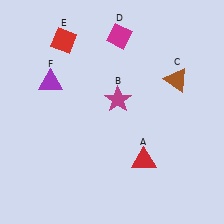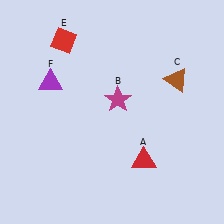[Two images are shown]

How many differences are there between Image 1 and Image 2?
There is 1 difference between the two images.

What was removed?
The magenta diamond (D) was removed in Image 2.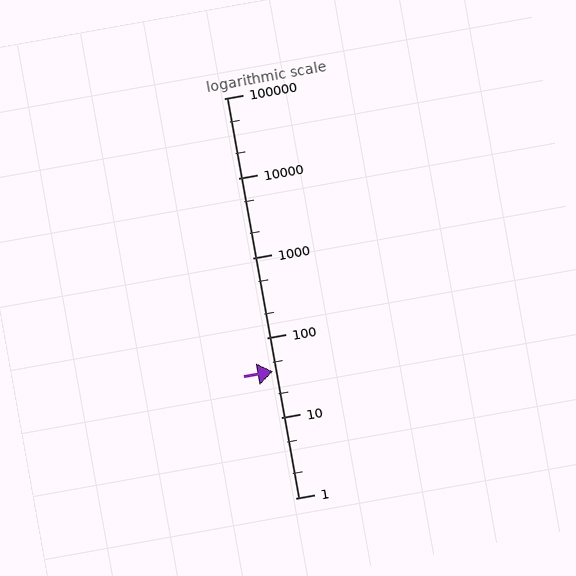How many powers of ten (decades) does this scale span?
The scale spans 5 decades, from 1 to 100000.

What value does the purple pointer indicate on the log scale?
The pointer indicates approximately 38.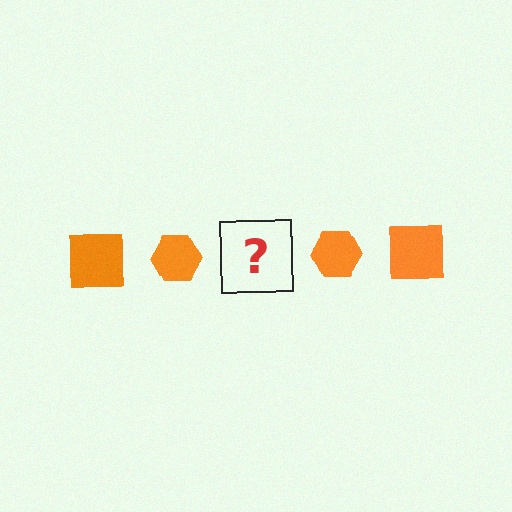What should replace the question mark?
The question mark should be replaced with an orange square.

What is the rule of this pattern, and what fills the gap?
The rule is that the pattern cycles through square, hexagon shapes in orange. The gap should be filled with an orange square.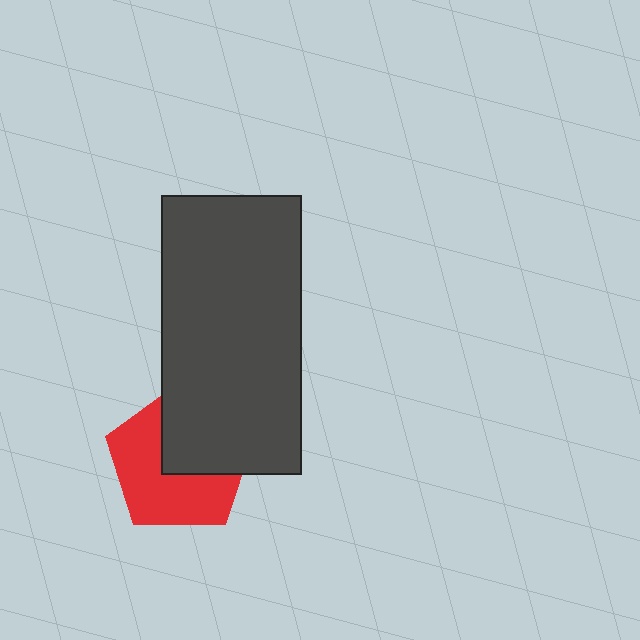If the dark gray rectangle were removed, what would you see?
You would see the complete red pentagon.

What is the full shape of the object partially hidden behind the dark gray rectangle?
The partially hidden object is a red pentagon.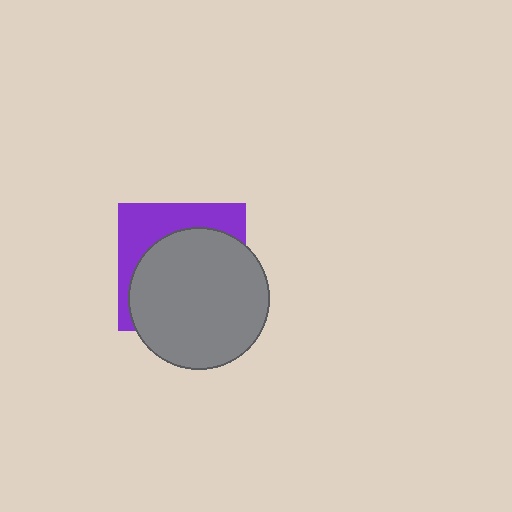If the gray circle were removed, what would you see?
You would see the complete purple square.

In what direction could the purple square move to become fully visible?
The purple square could move toward the upper-left. That would shift it out from behind the gray circle entirely.